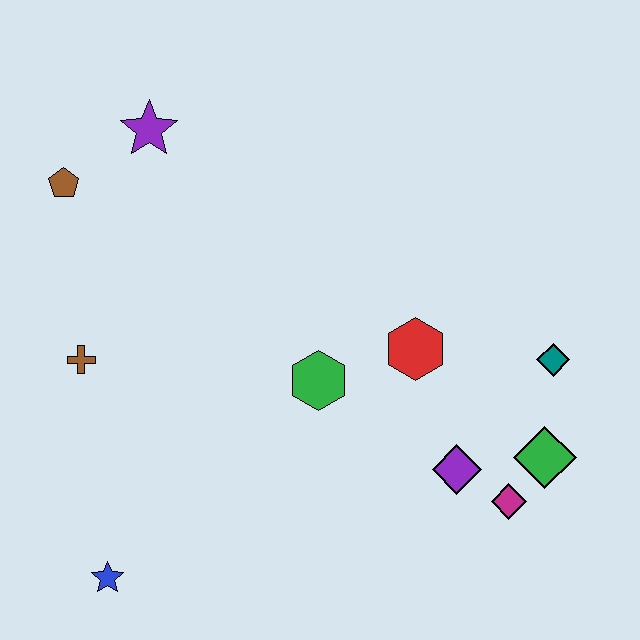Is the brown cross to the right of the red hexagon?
No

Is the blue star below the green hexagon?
Yes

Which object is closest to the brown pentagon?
The purple star is closest to the brown pentagon.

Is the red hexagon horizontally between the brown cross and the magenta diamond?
Yes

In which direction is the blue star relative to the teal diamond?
The blue star is to the left of the teal diamond.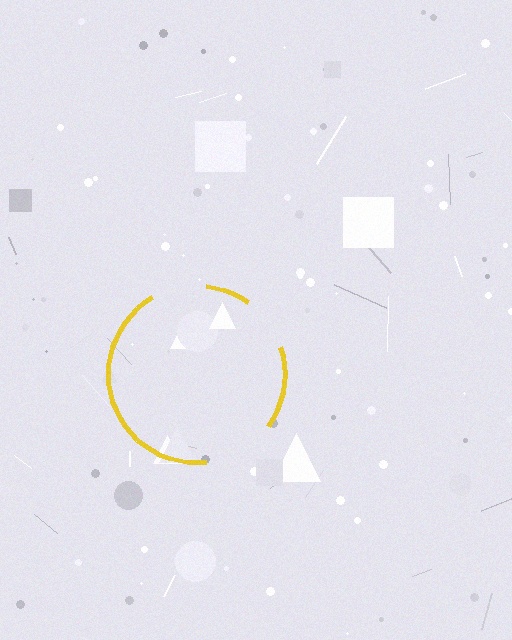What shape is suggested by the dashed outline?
The dashed outline suggests a circle.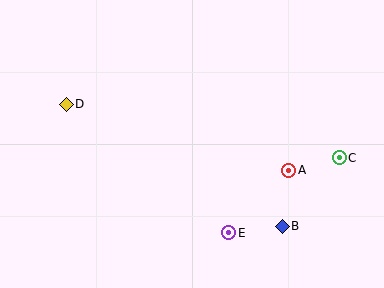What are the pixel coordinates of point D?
Point D is at (66, 104).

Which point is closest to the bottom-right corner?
Point B is closest to the bottom-right corner.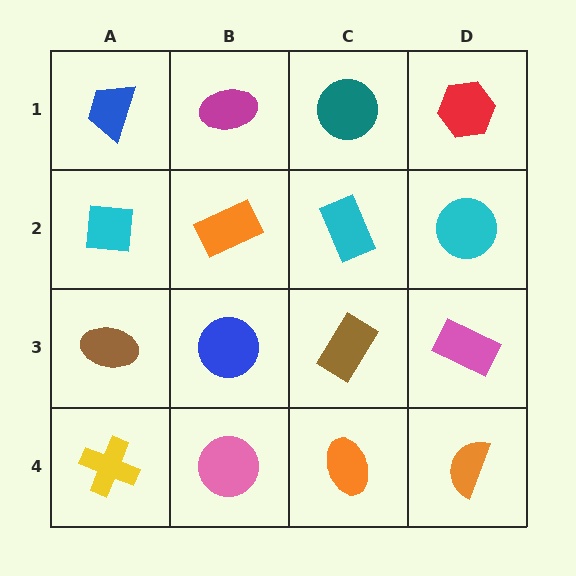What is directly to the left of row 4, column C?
A pink circle.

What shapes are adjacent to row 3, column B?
An orange rectangle (row 2, column B), a pink circle (row 4, column B), a brown ellipse (row 3, column A), a brown rectangle (row 3, column C).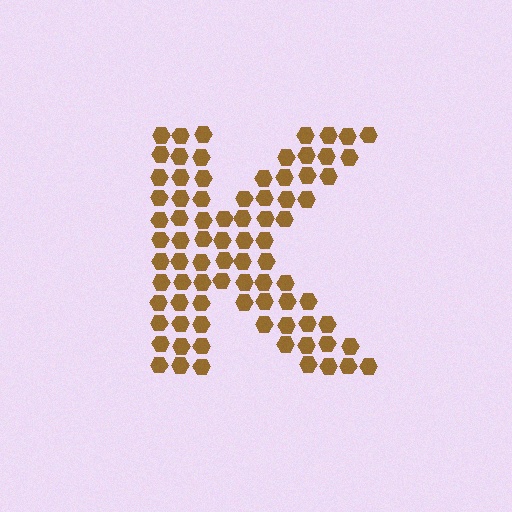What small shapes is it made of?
It is made of small hexagons.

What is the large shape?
The large shape is the letter K.